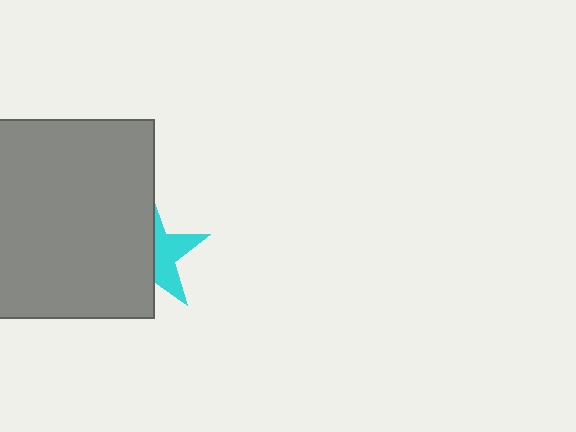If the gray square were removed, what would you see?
You would see the complete cyan star.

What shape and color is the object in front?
The object in front is a gray square.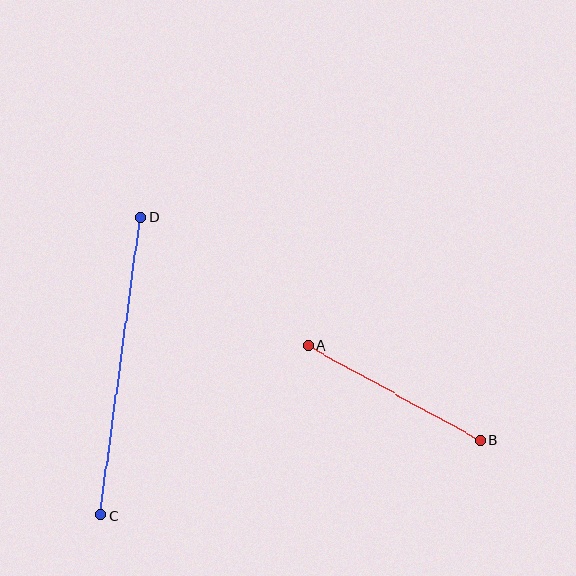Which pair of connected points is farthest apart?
Points C and D are farthest apart.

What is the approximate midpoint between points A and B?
The midpoint is at approximately (394, 393) pixels.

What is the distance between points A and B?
The distance is approximately 196 pixels.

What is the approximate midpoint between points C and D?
The midpoint is at approximately (121, 366) pixels.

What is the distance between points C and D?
The distance is approximately 301 pixels.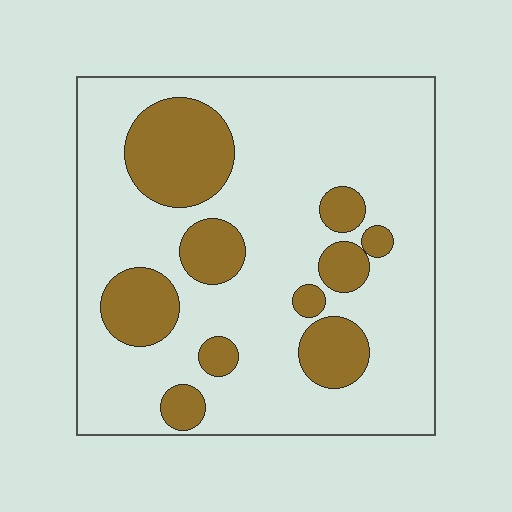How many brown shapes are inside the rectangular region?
10.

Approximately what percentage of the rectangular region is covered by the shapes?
Approximately 25%.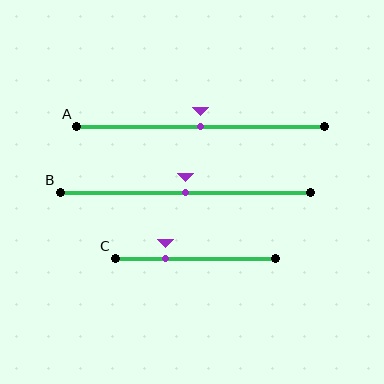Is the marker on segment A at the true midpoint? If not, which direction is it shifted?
Yes, the marker on segment A is at the true midpoint.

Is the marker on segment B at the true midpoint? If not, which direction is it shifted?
Yes, the marker on segment B is at the true midpoint.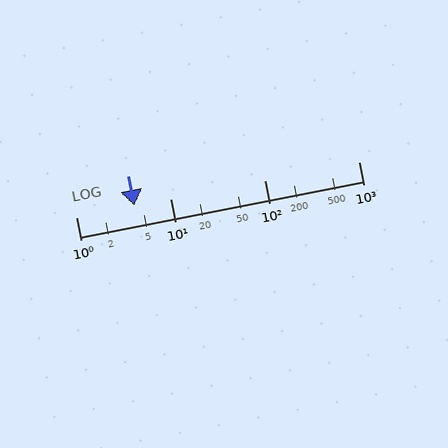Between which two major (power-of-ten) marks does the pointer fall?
The pointer is between 1 and 10.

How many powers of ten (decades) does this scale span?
The scale spans 3 decades, from 1 to 1000.